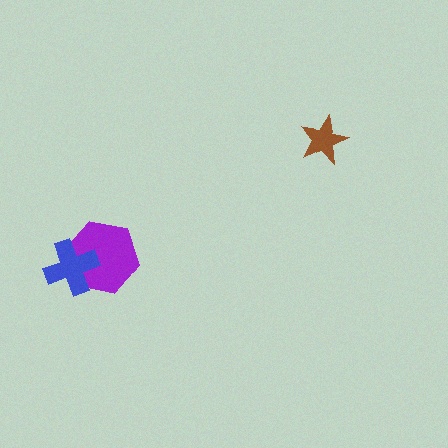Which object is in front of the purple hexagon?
The blue cross is in front of the purple hexagon.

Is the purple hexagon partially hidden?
Yes, it is partially covered by another shape.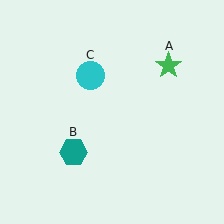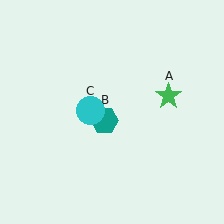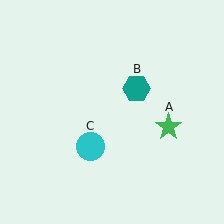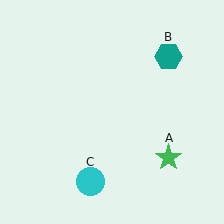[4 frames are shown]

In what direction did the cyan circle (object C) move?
The cyan circle (object C) moved down.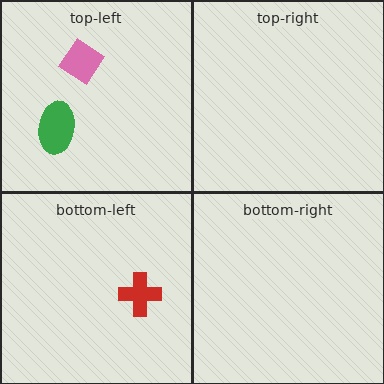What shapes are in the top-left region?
The green ellipse, the pink diamond.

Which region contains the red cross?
The bottom-left region.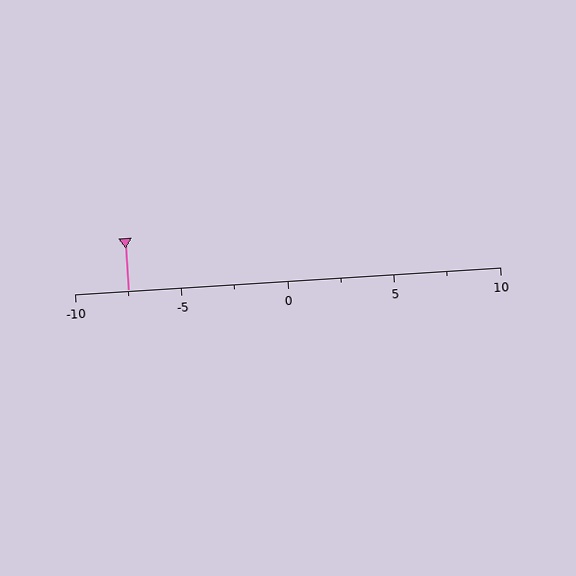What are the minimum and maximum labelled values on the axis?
The axis runs from -10 to 10.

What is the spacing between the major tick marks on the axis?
The major ticks are spaced 5 apart.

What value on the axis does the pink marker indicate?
The marker indicates approximately -7.5.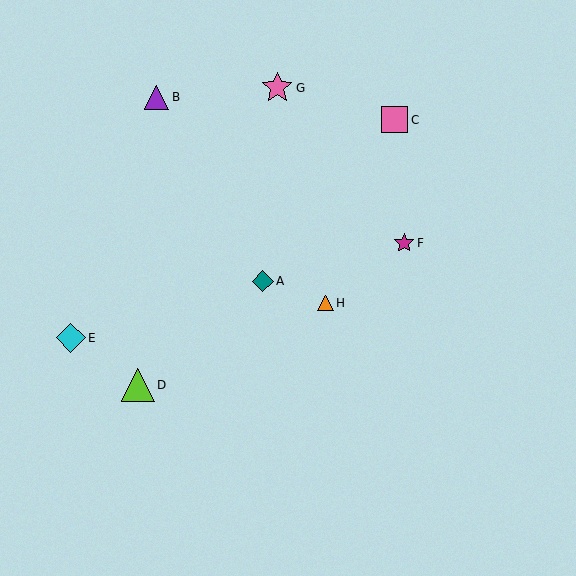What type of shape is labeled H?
Shape H is an orange triangle.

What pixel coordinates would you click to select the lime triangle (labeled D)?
Click at (138, 385) to select the lime triangle D.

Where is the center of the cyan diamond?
The center of the cyan diamond is at (71, 338).